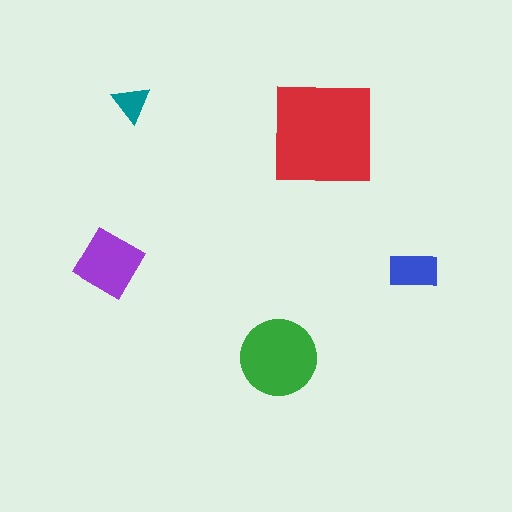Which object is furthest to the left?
The purple diamond is leftmost.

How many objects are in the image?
There are 5 objects in the image.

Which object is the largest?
The red square.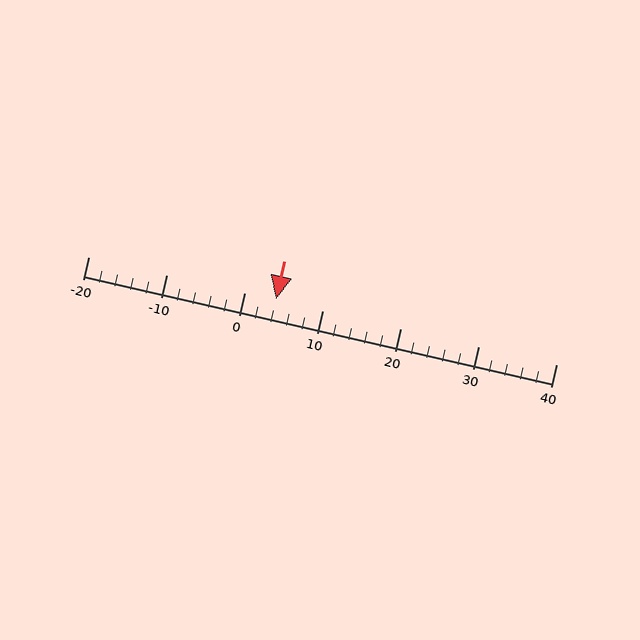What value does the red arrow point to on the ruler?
The red arrow points to approximately 4.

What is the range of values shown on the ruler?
The ruler shows values from -20 to 40.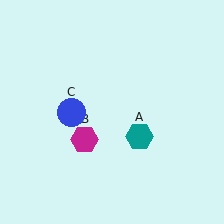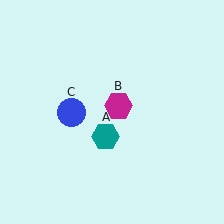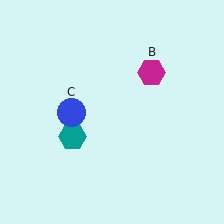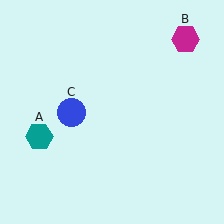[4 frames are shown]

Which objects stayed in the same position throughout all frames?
Blue circle (object C) remained stationary.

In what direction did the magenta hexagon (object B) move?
The magenta hexagon (object B) moved up and to the right.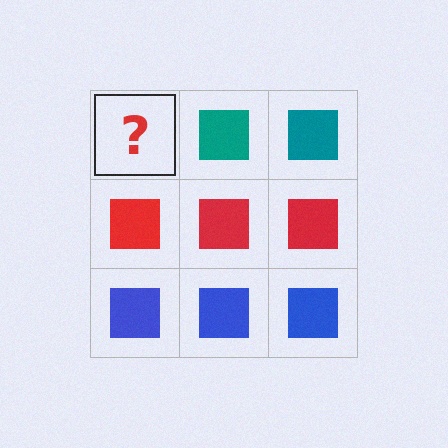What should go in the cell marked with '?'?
The missing cell should contain a teal square.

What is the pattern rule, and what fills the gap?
The rule is that each row has a consistent color. The gap should be filled with a teal square.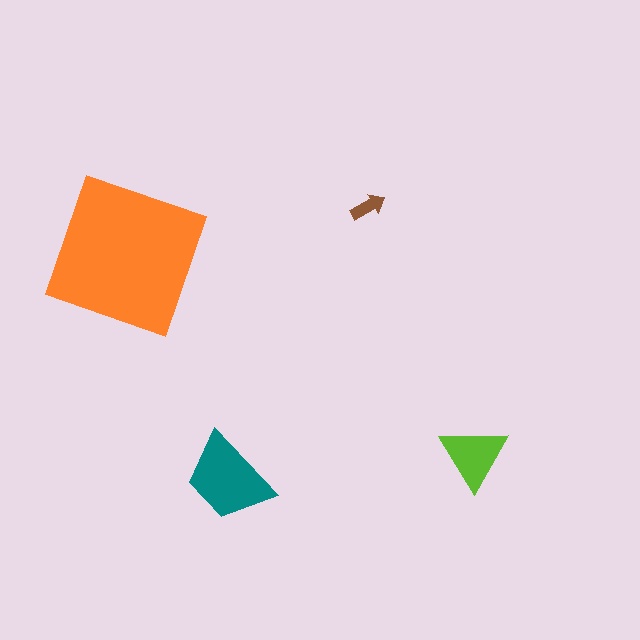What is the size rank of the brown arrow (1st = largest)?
4th.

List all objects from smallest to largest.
The brown arrow, the lime triangle, the teal trapezoid, the orange square.